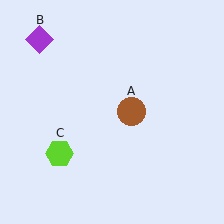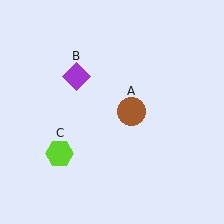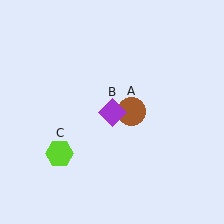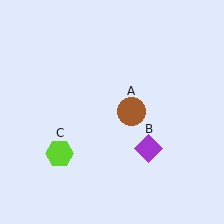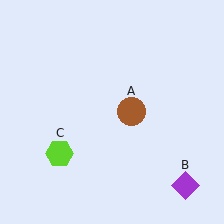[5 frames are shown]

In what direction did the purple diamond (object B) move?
The purple diamond (object B) moved down and to the right.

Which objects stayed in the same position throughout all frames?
Brown circle (object A) and lime hexagon (object C) remained stationary.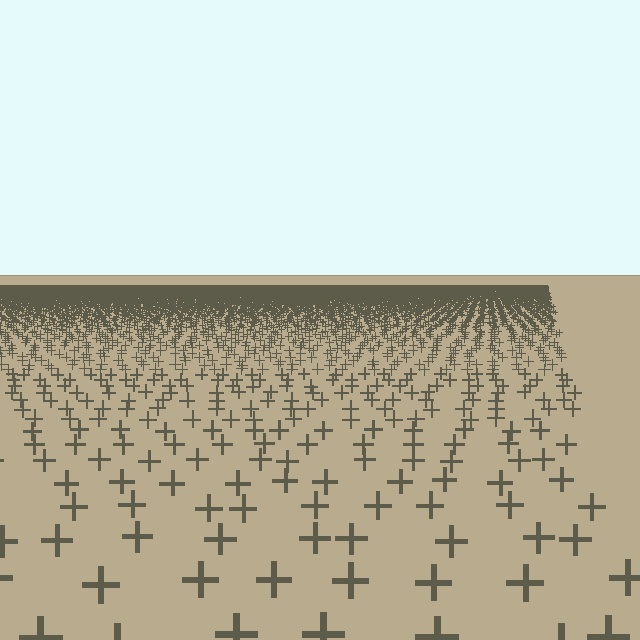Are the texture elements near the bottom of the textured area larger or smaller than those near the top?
Larger. Near the bottom, elements are closer to the viewer and appear at a bigger on-screen size.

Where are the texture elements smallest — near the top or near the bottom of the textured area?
Near the top.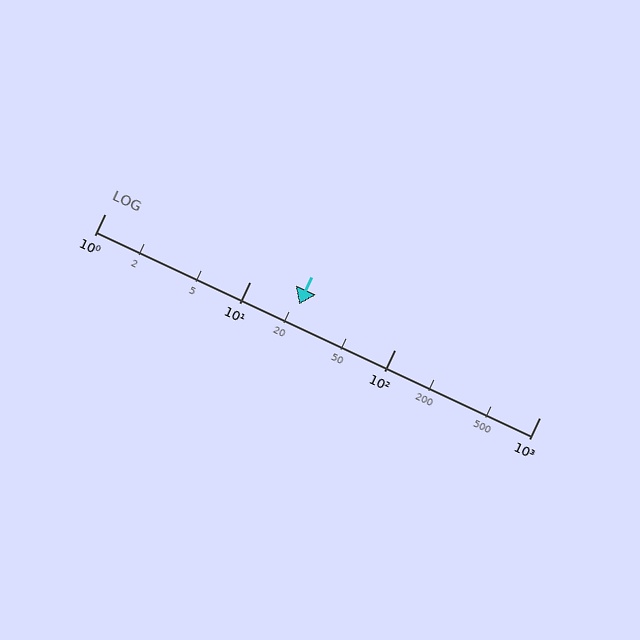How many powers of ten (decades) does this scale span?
The scale spans 3 decades, from 1 to 1000.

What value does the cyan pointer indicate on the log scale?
The pointer indicates approximately 22.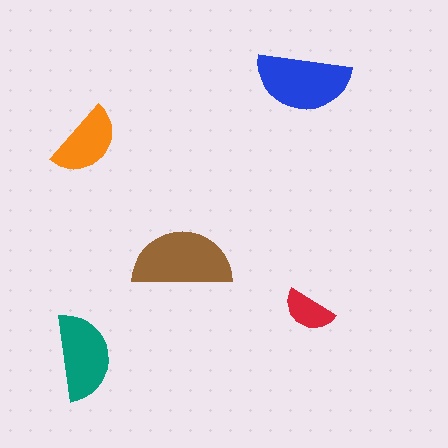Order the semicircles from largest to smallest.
the brown one, the blue one, the teal one, the orange one, the red one.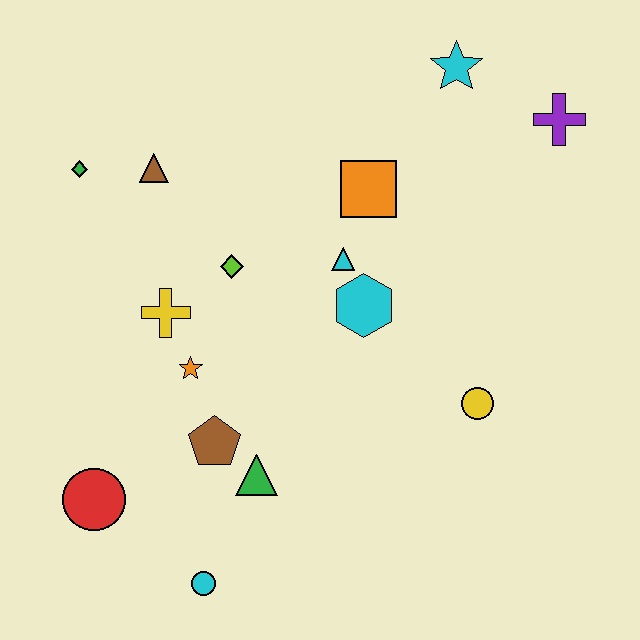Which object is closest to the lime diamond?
The yellow cross is closest to the lime diamond.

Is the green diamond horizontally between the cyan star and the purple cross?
No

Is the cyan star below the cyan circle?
No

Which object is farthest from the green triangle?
The purple cross is farthest from the green triangle.